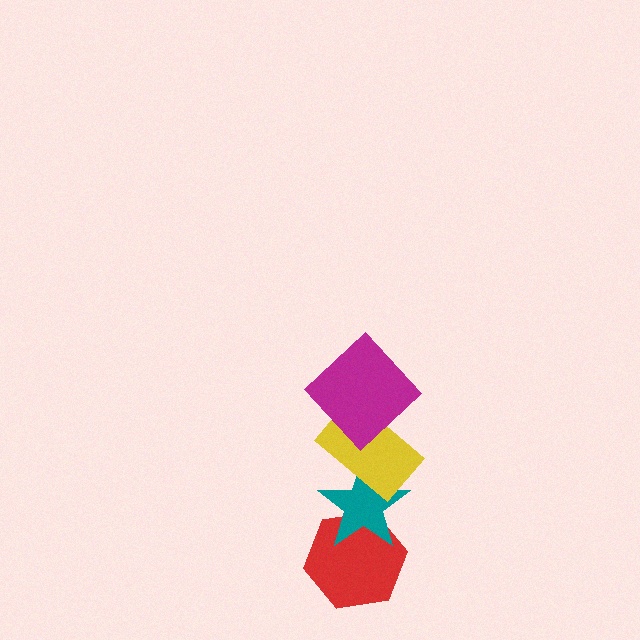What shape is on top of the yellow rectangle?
The magenta diamond is on top of the yellow rectangle.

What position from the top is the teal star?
The teal star is 3rd from the top.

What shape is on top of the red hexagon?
The teal star is on top of the red hexagon.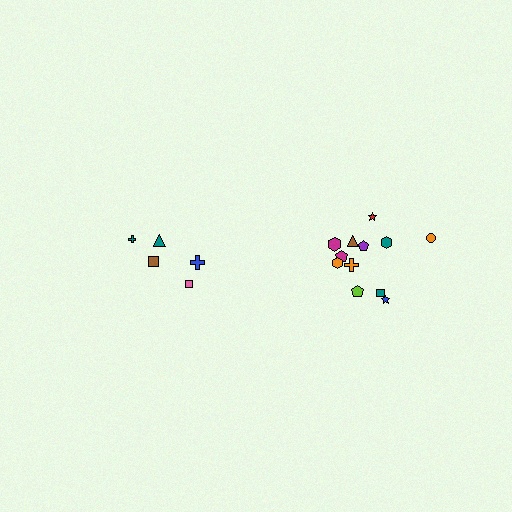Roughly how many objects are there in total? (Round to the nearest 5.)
Roughly 15 objects in total.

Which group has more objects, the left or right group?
The right group.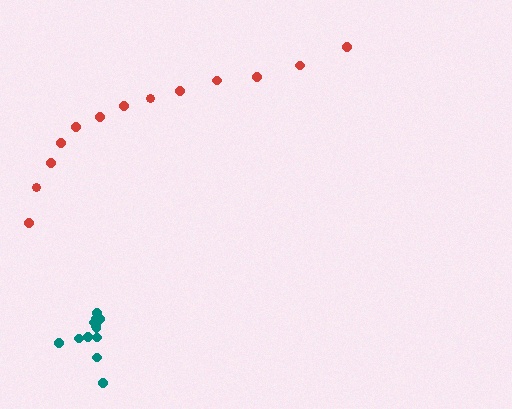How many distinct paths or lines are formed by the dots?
There are 2 distinct paths.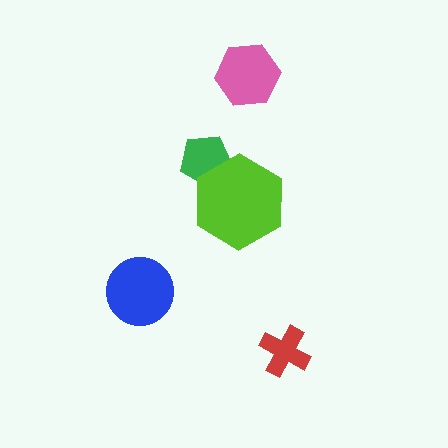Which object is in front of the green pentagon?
The lime hexagon is in front of the green pentagon.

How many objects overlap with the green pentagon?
1 object overlaps with the green pentagon.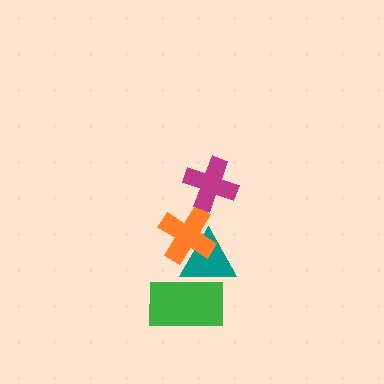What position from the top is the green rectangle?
The green rectangle is 4th from the top.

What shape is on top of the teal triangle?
The orange cross is on top of the teal triangle.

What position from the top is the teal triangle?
The teal triangle is 3rd from the top.